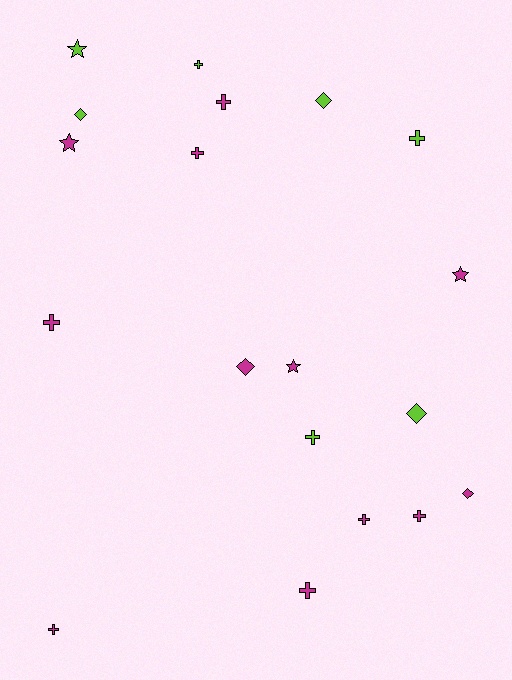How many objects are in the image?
There are 19 objects.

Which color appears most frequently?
Magenta, with 12 objects.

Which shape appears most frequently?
Cross, with 10 objects.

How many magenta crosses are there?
There are 7 magenta crosses.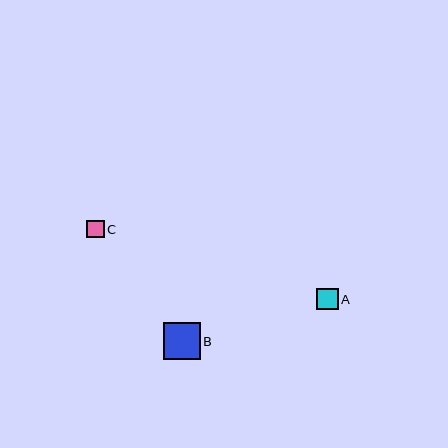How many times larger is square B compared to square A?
Square B is approximately 1.7 times the size of square A.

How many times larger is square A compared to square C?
Square A is approximately 1.3 times the size of square C.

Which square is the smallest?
Square C is the smallest with a size of approximately 17 pixels.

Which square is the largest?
Square B is the largest with a size of approximately 37 pixels.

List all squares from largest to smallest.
From largest to smallest: B, A, C.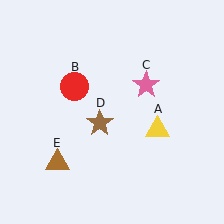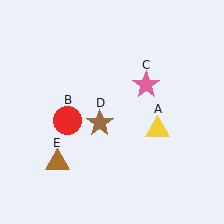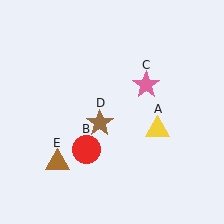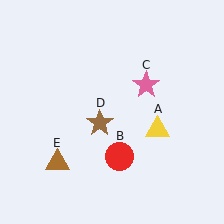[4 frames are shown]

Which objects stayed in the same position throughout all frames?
Yellow triangle (object A) and pink star (object C) and brown star (object D) and brown triangle (object E) remained stationary.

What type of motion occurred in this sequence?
The red circle (object B) rotated counterclockwise around the center of the scene.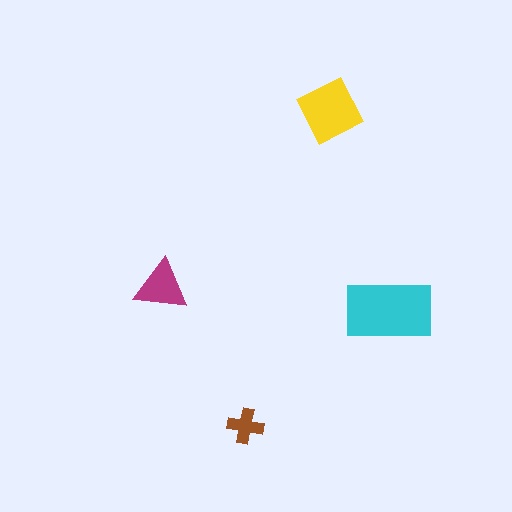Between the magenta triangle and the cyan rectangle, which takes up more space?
The cyan rectangle.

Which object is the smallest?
The brown cross.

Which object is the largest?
The cyan rectangle.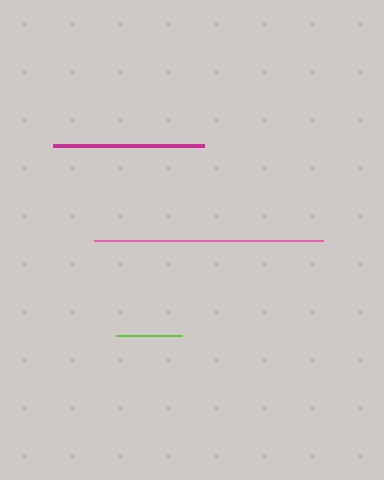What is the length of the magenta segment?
The magenta segment is approximately 151 pixels long.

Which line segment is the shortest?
The lime line is the shortest at approximately 67 pixels.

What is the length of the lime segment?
The lime segment is approximately 67 pixels long.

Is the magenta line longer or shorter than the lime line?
The magenta line is longer than the lime line.